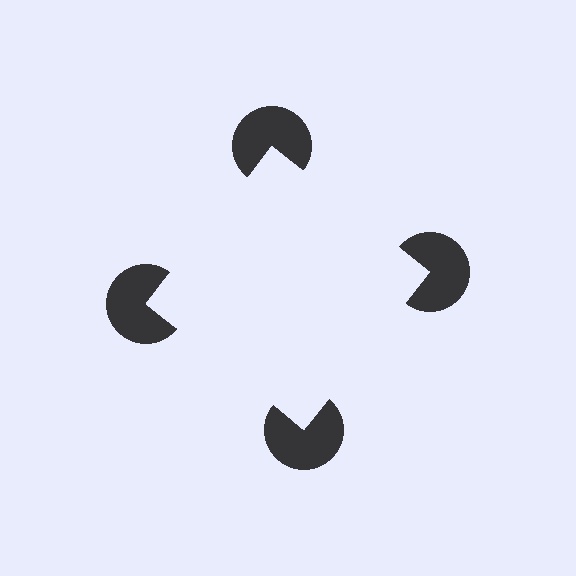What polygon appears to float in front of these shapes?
An illusory square — its edges are inferred from the aligned wedge cuts in the pac-man discs, not physically drawn.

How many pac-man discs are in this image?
There are 4 — one at each vertex of the illusory square.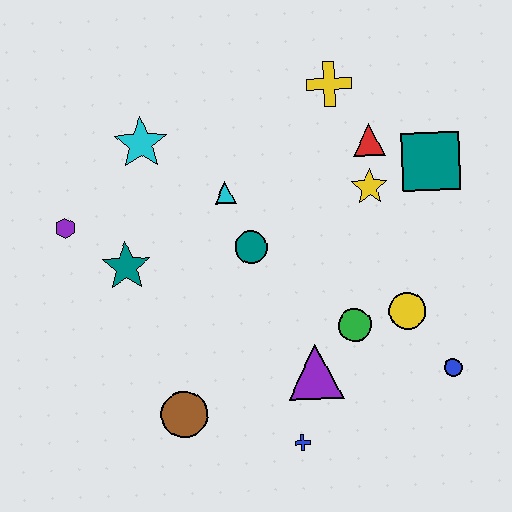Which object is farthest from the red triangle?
The brown circle is farthest from the red triangle.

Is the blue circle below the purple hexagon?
Yes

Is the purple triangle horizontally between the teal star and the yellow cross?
Yes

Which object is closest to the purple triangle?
The green circle is closest to the purple triangle.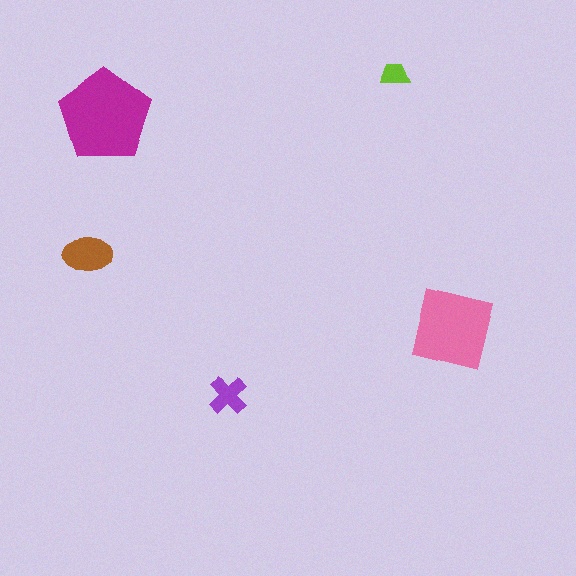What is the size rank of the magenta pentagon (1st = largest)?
1st.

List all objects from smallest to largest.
The lime trapezoid, the purple cross, the brown ellipse, the pink square, the magenta pentagon.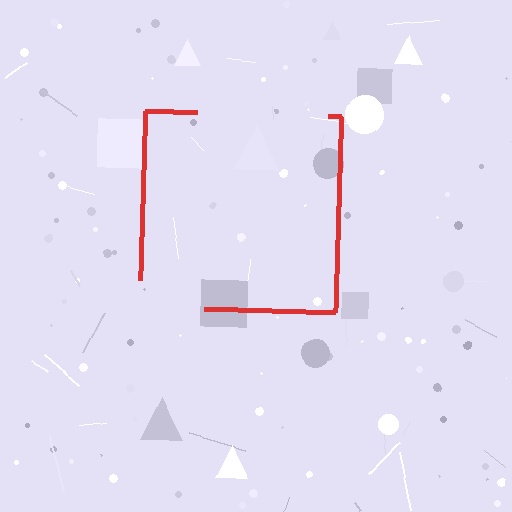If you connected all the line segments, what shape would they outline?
They would outline a square.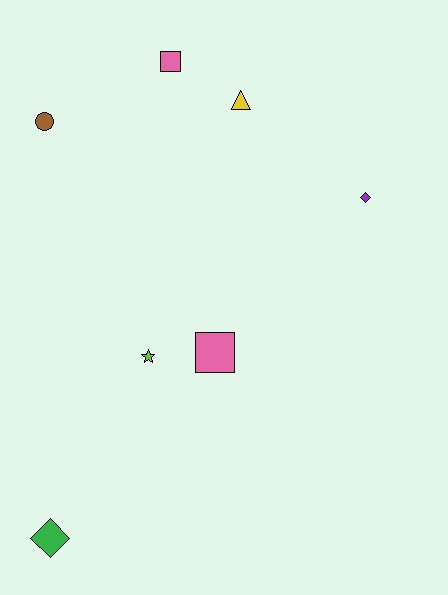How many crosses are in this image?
There are no crosses.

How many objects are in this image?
There are 7 objects.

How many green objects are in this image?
There is 1 green object.